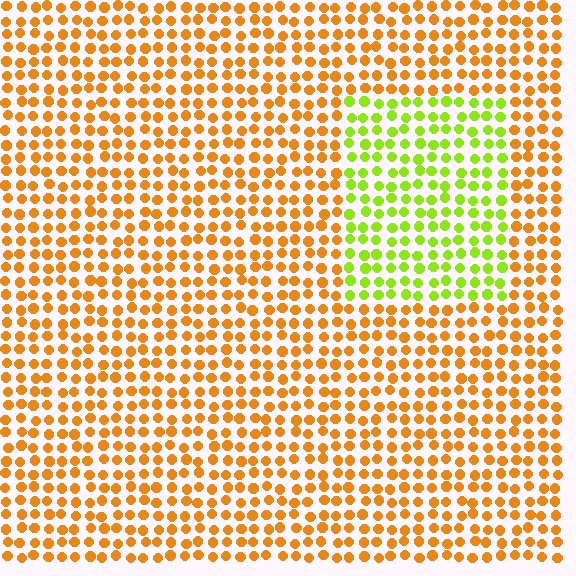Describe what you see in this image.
The image is filled with small orange elements in a uniform arrangement. A rectangle-shaped region is visible where the elements are tinted to a slightly different hue, forming a subtle color boundary.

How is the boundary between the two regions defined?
The boundary is defined purely by a slight shift in hue (about 54 degrees). Spacing, size, and orientation are identical on both sides.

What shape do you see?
I see a rectangle.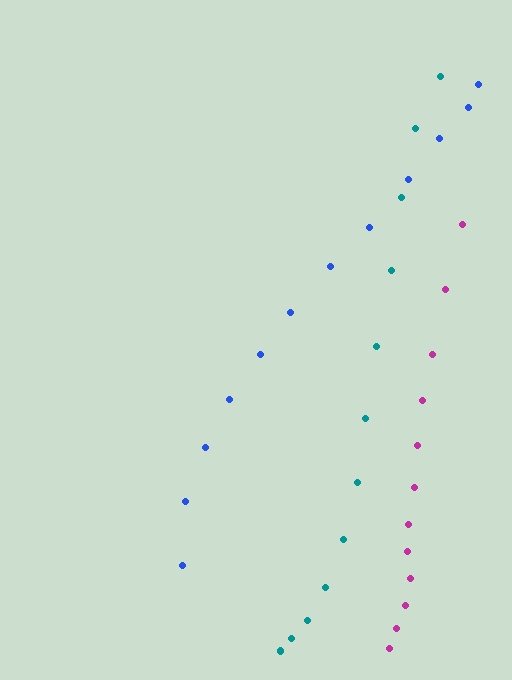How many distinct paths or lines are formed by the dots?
There are 3 distinct paths.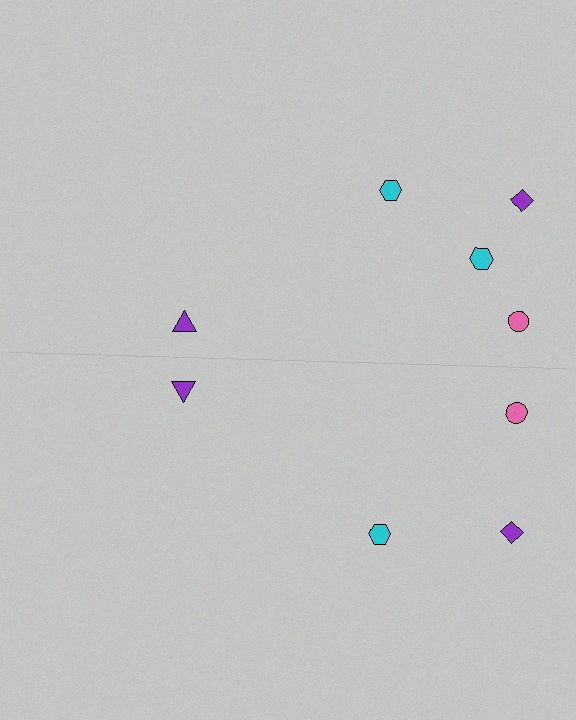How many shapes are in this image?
There are 9 shapes in this image.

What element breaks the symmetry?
A cyan hexagon is missing from the bottom side.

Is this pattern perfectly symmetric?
No, the pattern is not perfectly symmetric. A cyan hexagon is missing from the bottom side.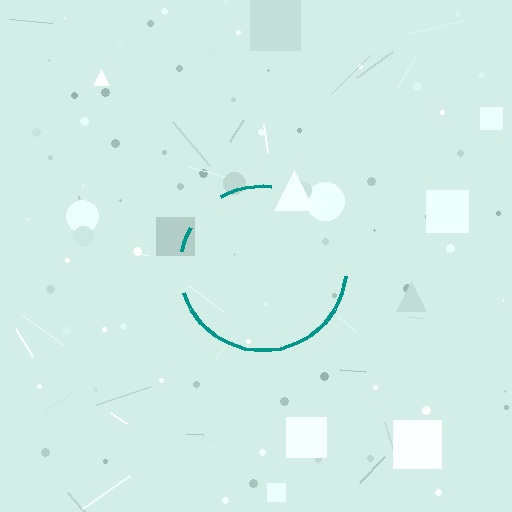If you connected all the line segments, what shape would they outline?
They would outline a circle.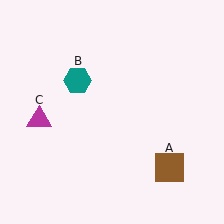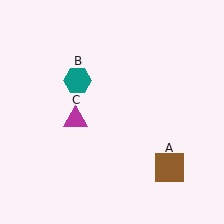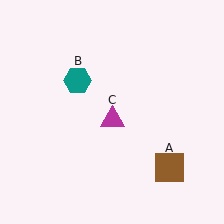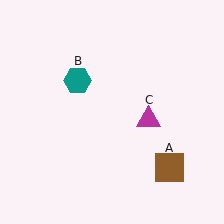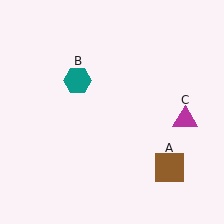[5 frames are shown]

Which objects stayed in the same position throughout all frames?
Brown square (object A) and teal hexagon (object B) remained stationary.